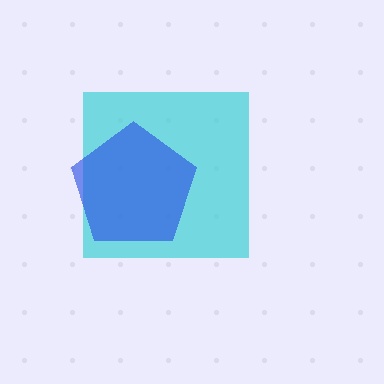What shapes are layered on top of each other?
The layered shapes are: a cyan square, a blue pentagon.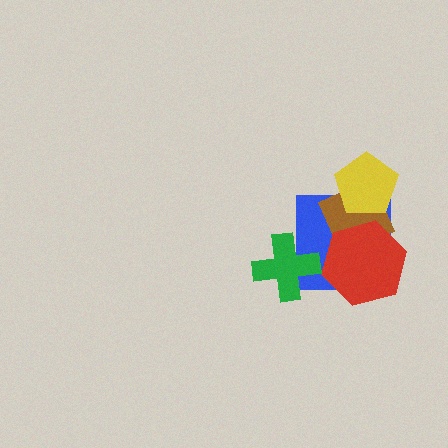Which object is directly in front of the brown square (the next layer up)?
The red hexagon is directly in front of the brown square.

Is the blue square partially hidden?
Yes, it is partially covered by another shape.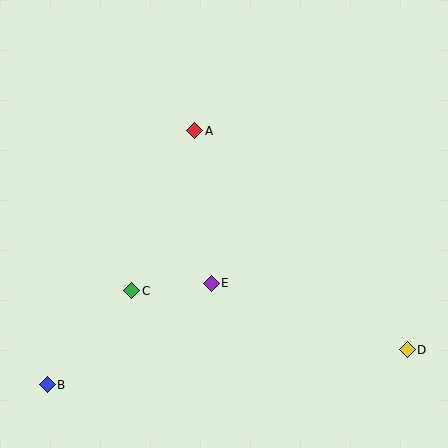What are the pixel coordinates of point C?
Point C is at (132, 291).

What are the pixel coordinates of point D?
Point D is at (407, 350).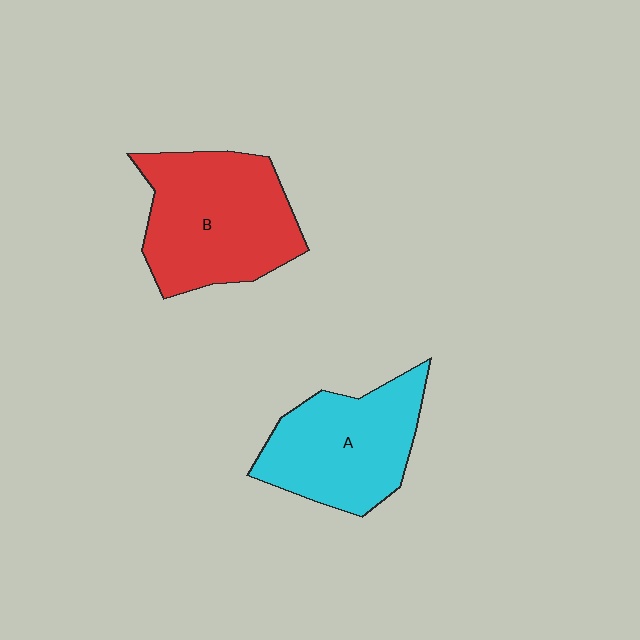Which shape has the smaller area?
Shape A (cyan).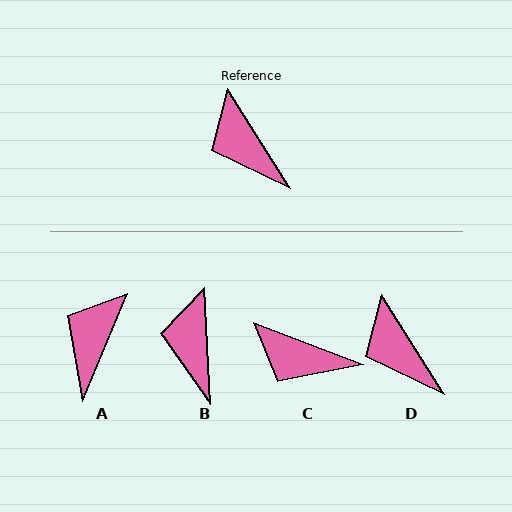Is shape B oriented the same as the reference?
No, it is off by about 30 degrees.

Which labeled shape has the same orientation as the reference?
D.